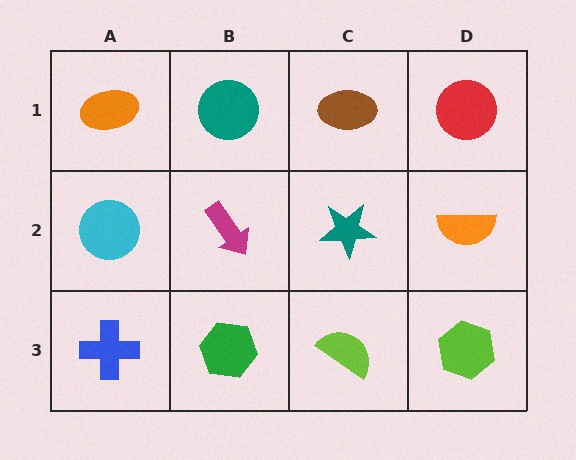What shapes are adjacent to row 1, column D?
An orange semicircle (row 2, column D), a brown ellipse (row 1, column C).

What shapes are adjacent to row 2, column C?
A brown ellipse (row 1, column C), a lime semicircle (row 3, column C), a magenta arrow (row 2, column B), an orange semicircle (row 2, column D).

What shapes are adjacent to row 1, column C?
A teal star (row 2, column C), a teal circle (row 1, column B), a red circle (row 1, column D).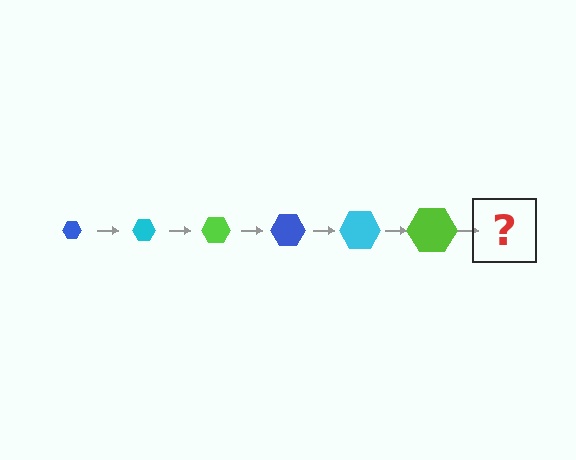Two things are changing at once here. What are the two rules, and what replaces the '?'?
The two rules are that the hexagon grows larger each step and the color cycles through blue, cyan, and lime. The '?' should be a blue hexagon, larger than the previous one.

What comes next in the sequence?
The next element should be a blue hexagon, larger than the previous one.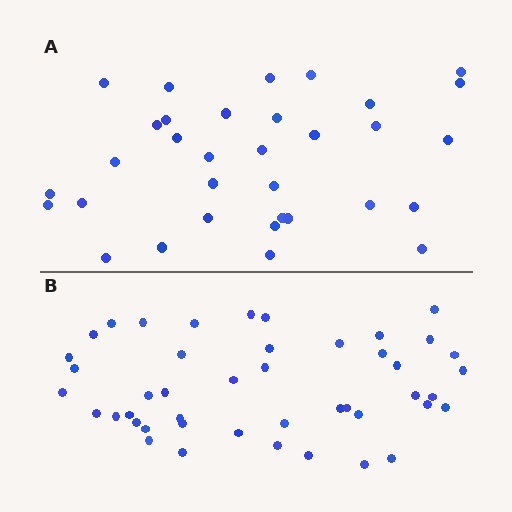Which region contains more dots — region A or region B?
Region B (the bottom region) has more dots.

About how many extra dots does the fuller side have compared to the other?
Region B has roughly 12 or so more dots than region A.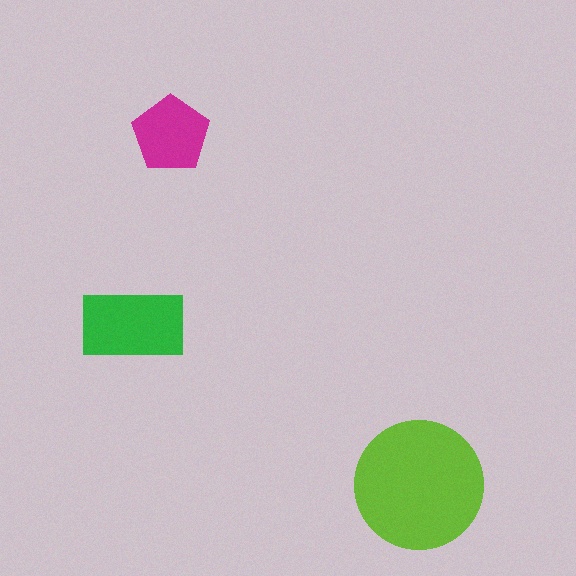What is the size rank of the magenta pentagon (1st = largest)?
3rd.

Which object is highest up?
The magenta pentagon is topmost.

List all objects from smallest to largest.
The magenta pentagon, the green rectangle, the lime circle.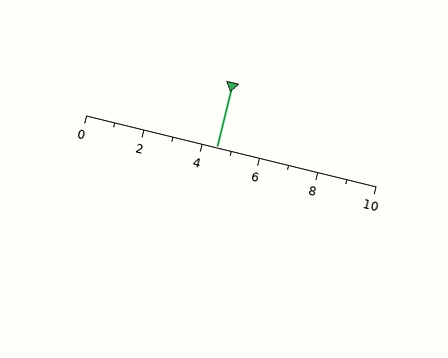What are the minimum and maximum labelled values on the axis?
The axis runs from 0 to 10.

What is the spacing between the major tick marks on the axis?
The major ticks are spaced 2 apart.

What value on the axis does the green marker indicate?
The marker indicates approximately 4.5.